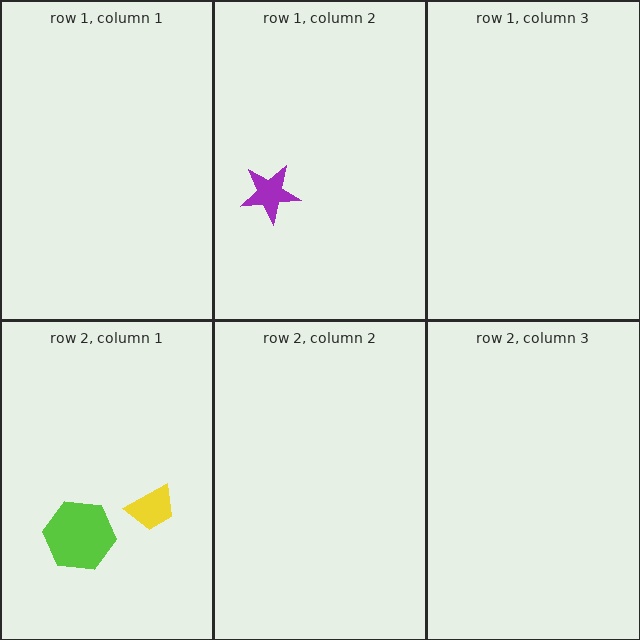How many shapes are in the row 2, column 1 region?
2.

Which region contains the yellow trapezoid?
The row 2, column 1 region.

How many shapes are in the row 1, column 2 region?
1.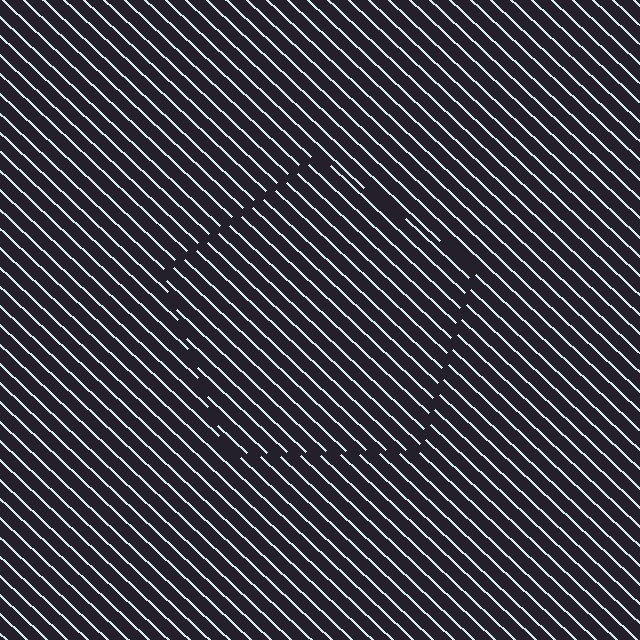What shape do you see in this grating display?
An illusory pentagon. The interior of the shape contains the same grating, shifted by half a period — the contour is defined by the phase discontinuity where line-ends from the inner and outer gratings abut.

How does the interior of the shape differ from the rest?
The interior of the shape contains the same grating, shifted by half a period — the contour is defined by the phase discontinuity where line-ends from the inner and outer gratings abut.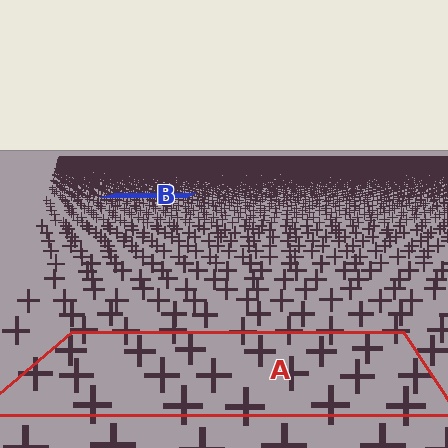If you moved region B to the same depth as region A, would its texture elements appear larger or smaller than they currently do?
They would appear larger. At a closer depth, the same texture elements are projected at a bigger on-screen size.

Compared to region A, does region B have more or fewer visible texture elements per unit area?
Region B has more texture elements per unit area — they are packed more densely because it is farther away.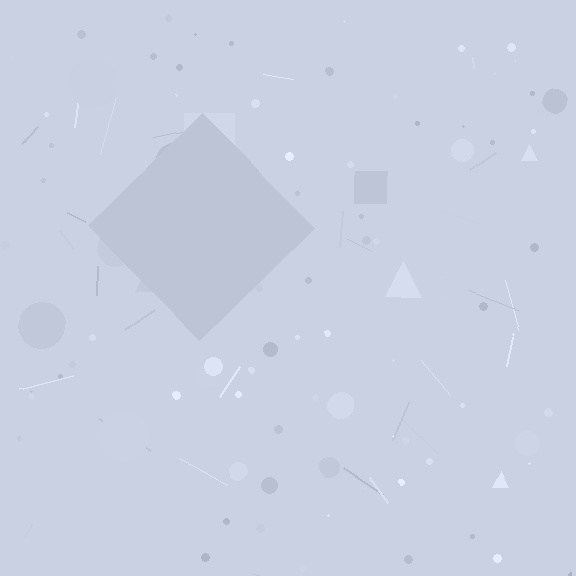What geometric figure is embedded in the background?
A diamond is embedded in the background.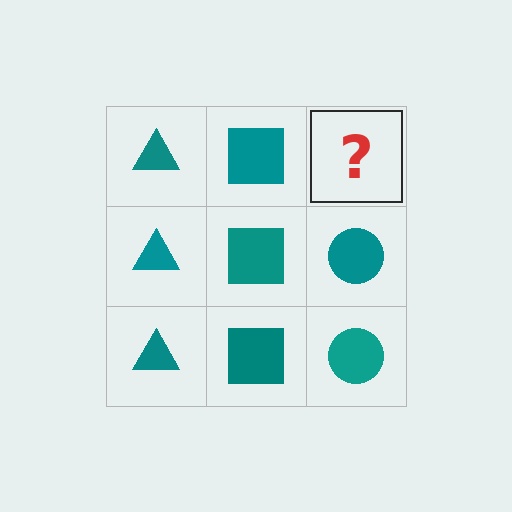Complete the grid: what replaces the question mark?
The question mark should be replaced with a teal circle.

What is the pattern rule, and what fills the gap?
The rule is that each column has a consistent shape. The gap should be filled with a teal circle.